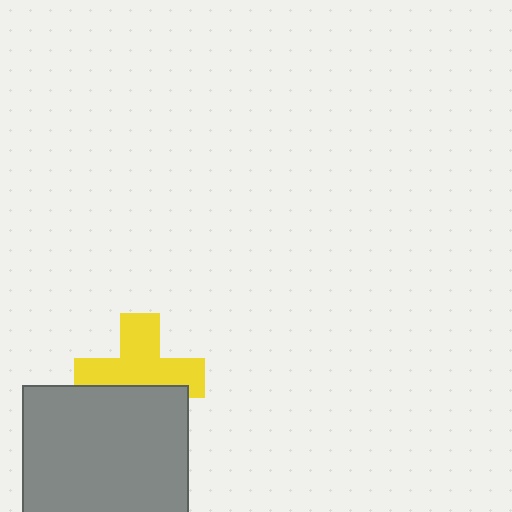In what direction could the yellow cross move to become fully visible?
The yellow cross could move up. That would shift it out from behind the gray square entirely.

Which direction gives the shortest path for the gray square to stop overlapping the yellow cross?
Moving down gives the shortest separation.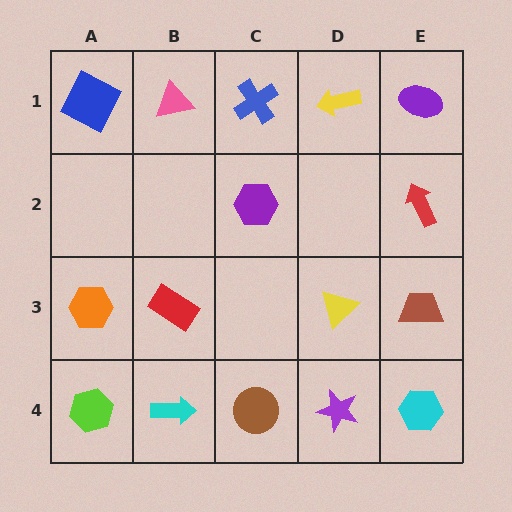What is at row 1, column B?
A pink triangle.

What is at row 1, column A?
A blue square.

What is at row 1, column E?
A purple ellipse.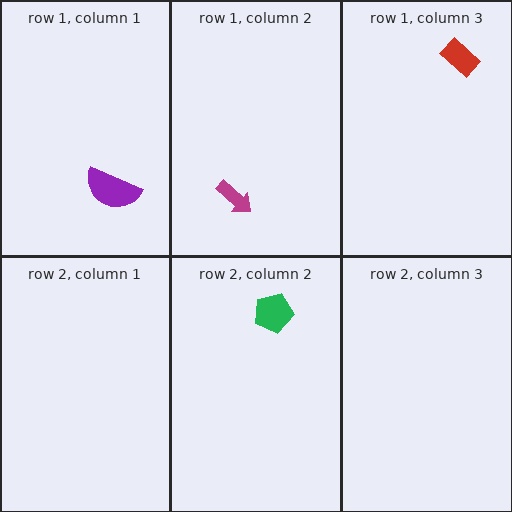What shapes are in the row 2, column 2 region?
The green pentagon.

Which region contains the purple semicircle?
The row 1, column 1 region.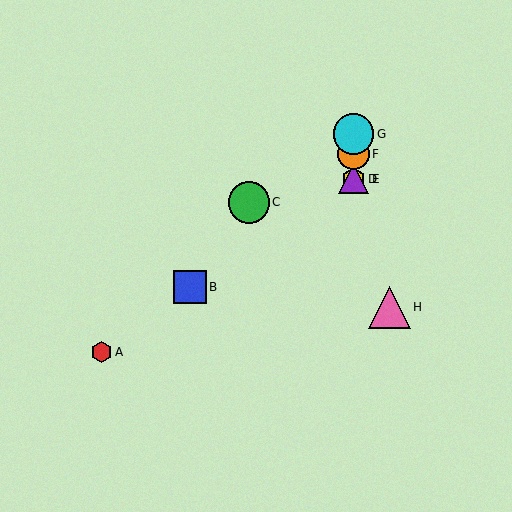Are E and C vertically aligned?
No, E is at x≈354 and C is at x≈249.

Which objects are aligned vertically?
Objects D, E, F, G are aligned vertically.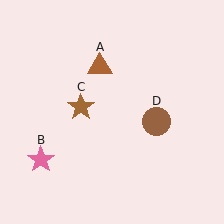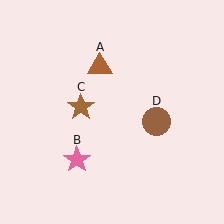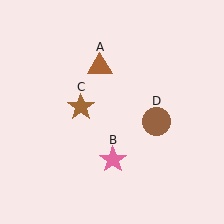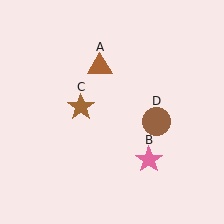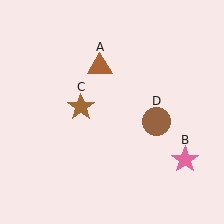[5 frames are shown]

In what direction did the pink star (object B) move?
The pink star (object B) moved right.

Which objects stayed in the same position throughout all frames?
Brown triangle (object A) and brown star (object C) and brown circle (object D) remained stationary.